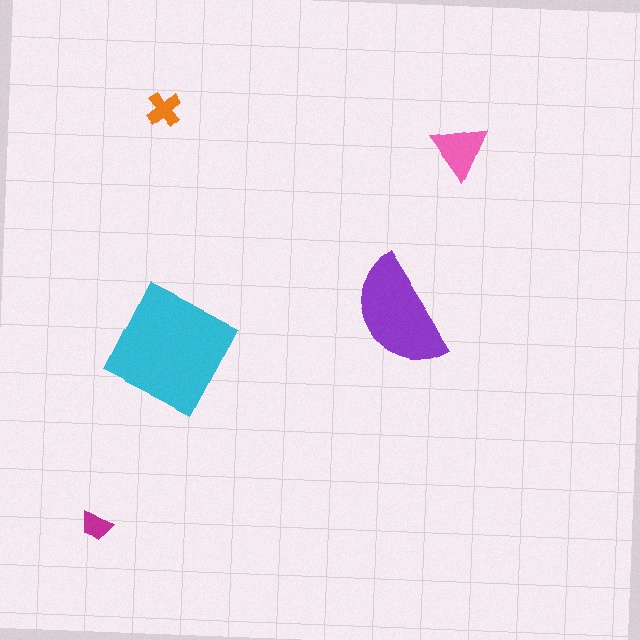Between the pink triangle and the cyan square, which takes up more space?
The cyan square.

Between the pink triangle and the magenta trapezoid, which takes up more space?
The pink triangle.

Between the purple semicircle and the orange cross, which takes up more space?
The purple semicircle.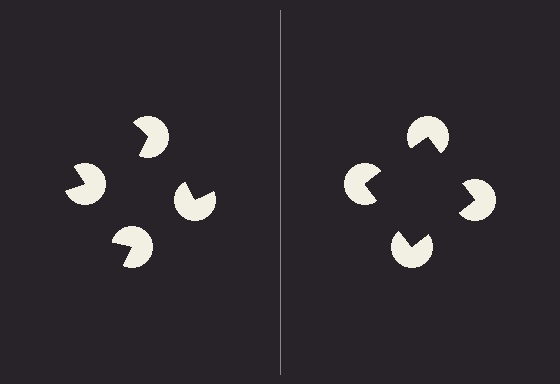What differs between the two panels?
The pac-man discs are positioned identically on both sides; only the wedge orientations differ. On the right they align to a square; on the left they are misaligned.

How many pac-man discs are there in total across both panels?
8 — 4 on each side.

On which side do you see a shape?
An illusory square appears on the right side. On the left side the wedge cuts are rotated, so no coherent shape forms.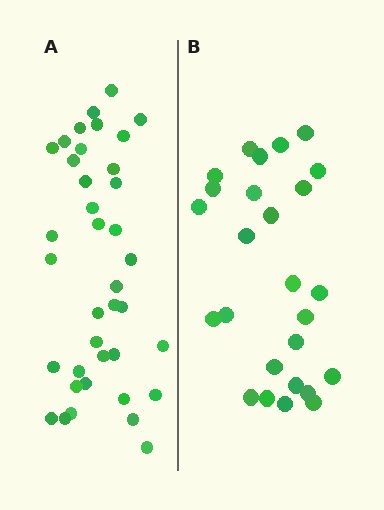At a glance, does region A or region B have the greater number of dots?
Region A (the left region) has more dots.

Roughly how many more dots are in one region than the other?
Region A has roughly 12 or so more dots than region B.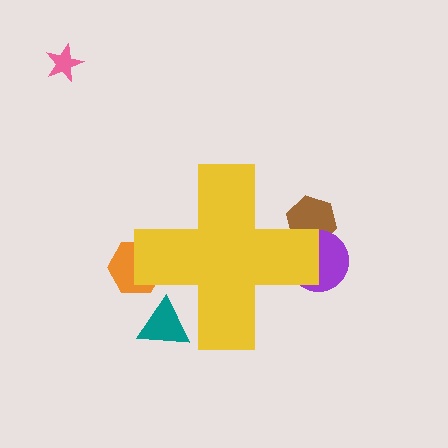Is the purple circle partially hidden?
Yes, the purple circle is partially hidden behind the yellow cross.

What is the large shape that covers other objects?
A yellow cross.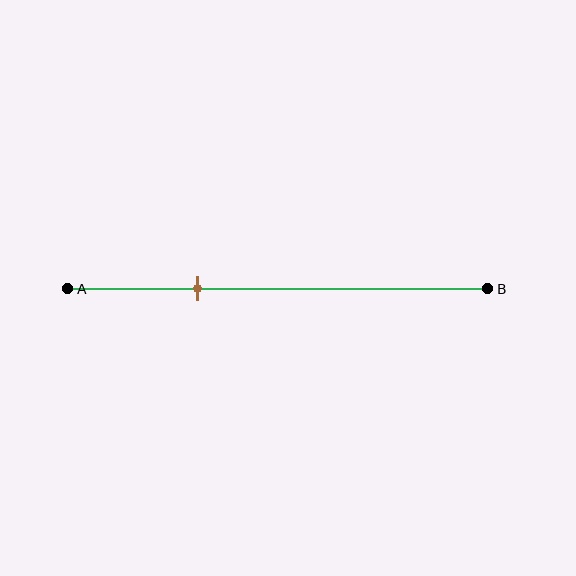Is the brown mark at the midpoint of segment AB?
No, the mark is at about 30% from A, not at the 50% midpoint.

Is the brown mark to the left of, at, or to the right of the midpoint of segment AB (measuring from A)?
The brown mark is to the left of the midpoint of segment AB.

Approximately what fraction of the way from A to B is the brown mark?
The brown mark is approximately 30% of the way from A to B.